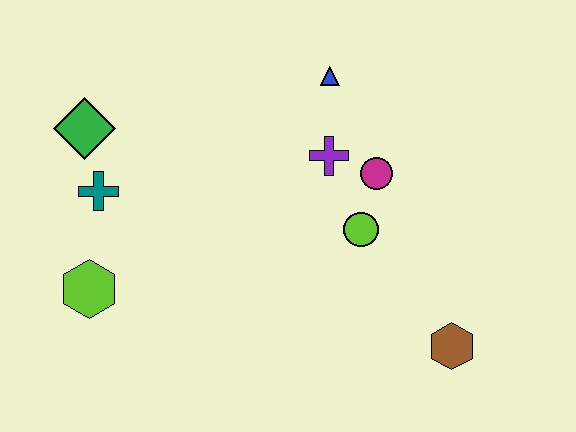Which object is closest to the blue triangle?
The purple cross is closest to the blue triangle.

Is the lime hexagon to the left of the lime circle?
Yes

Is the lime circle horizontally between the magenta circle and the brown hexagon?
No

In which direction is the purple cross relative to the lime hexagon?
The purple cross is to the right of the lime hexagon.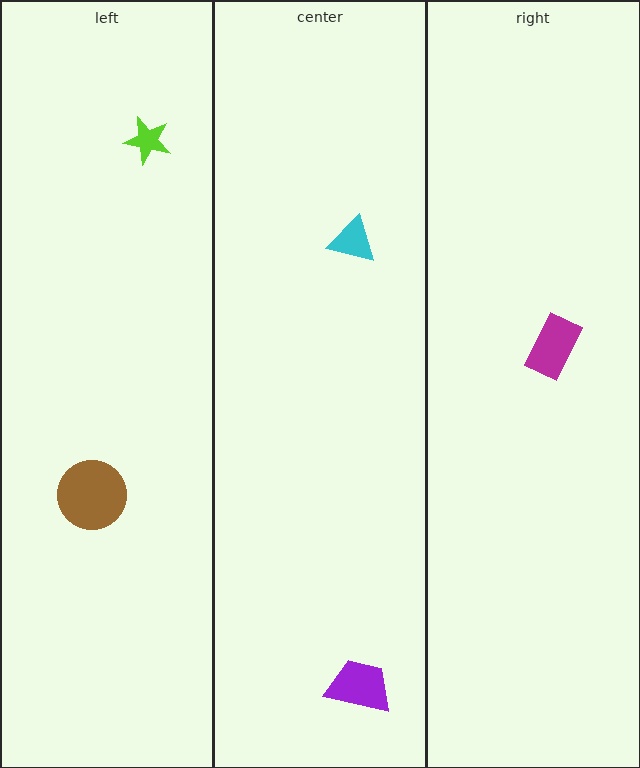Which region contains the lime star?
The left region.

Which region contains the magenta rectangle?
The right region.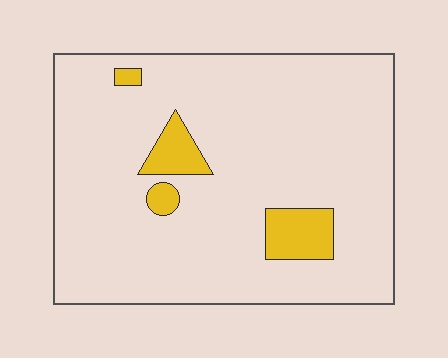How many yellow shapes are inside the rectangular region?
4.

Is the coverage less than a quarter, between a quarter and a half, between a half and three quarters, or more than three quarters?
Less than a quarter.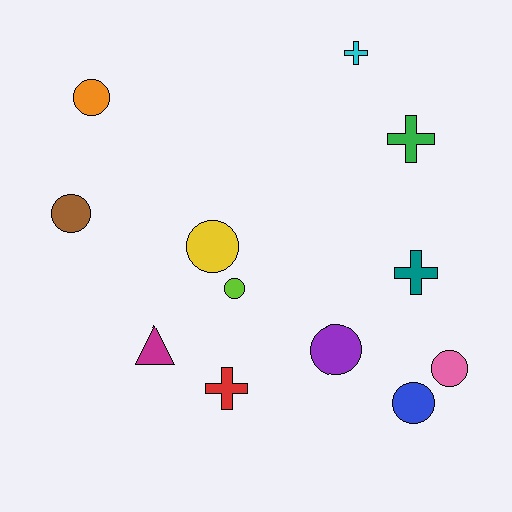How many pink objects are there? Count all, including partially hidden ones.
There is 1 pink object.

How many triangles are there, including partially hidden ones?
There is 1 triangle.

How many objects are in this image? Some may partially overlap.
There are 12 objects.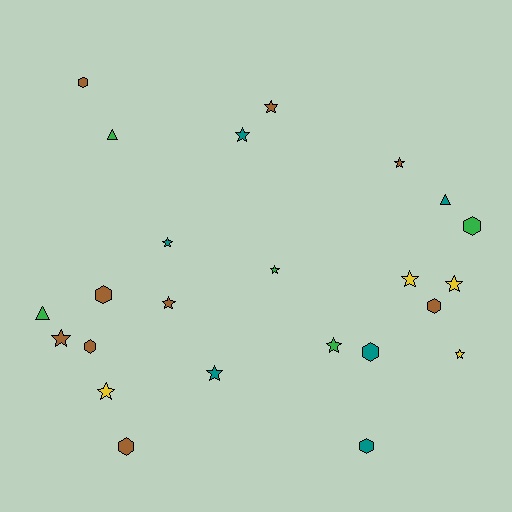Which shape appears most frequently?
Star, with 13 objects.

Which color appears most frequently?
Brown, with 9 objects.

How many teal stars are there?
There are 3 teal stars.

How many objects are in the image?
There are 24 objects.